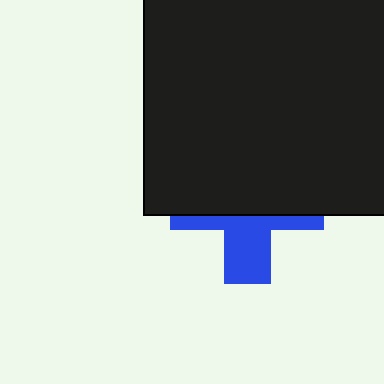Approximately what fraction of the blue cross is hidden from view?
Roughly 61% of the blue cross is hidden behind the black square.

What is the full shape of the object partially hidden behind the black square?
The partially hidden object is a blue cross.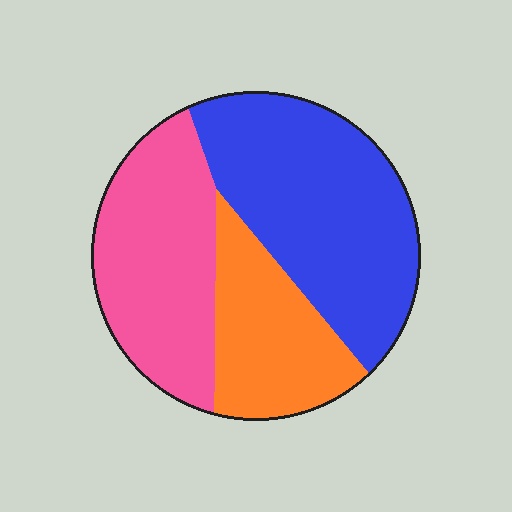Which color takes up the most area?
Blue, at roughly 45%.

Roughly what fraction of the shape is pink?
Pink takes up about one third (1/3) of the shape.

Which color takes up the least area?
Orange, at roughly 25%.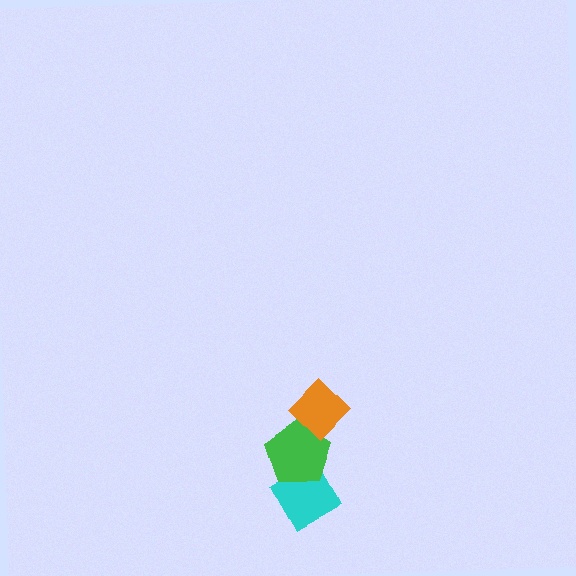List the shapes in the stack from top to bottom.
From top to bottom: the orange diamond, the green pentagon, the cyan diamond.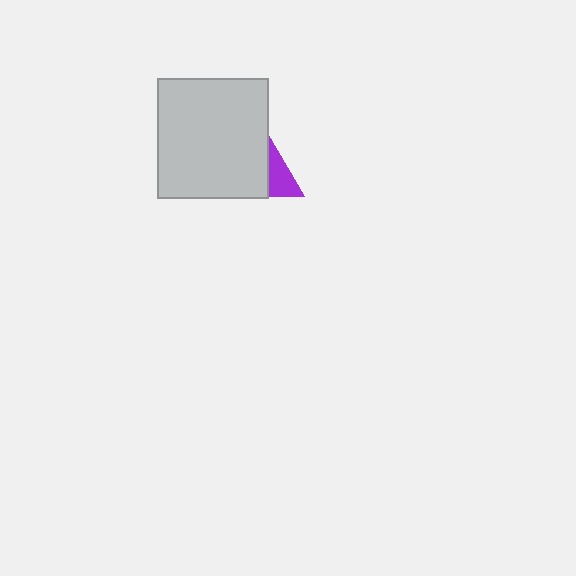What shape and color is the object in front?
The object in front is a light gray rectangle.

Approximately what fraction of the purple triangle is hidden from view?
Roughly 68% of the purple triangle is hidden behind the light gray rectangle.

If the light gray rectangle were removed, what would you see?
You would see the complete purple triangle.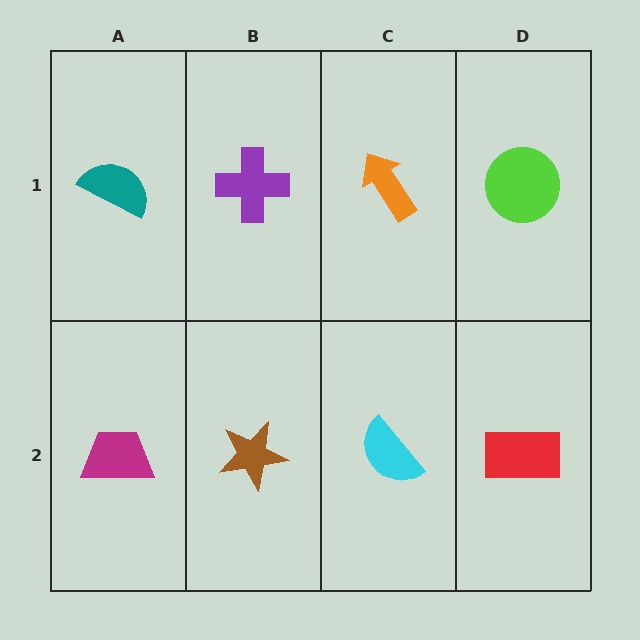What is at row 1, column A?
A teal semicircle.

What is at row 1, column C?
An orange arrow.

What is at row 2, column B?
A brown star.